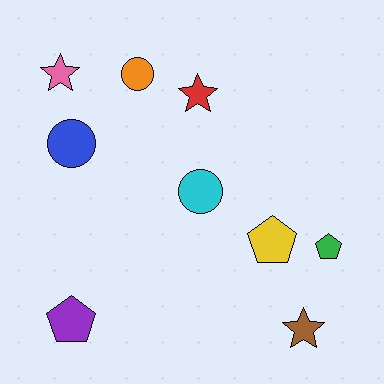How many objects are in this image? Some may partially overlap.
There are 9 objects.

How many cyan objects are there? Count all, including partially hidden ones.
There is 1 cyan object.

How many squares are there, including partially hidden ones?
There are no squares.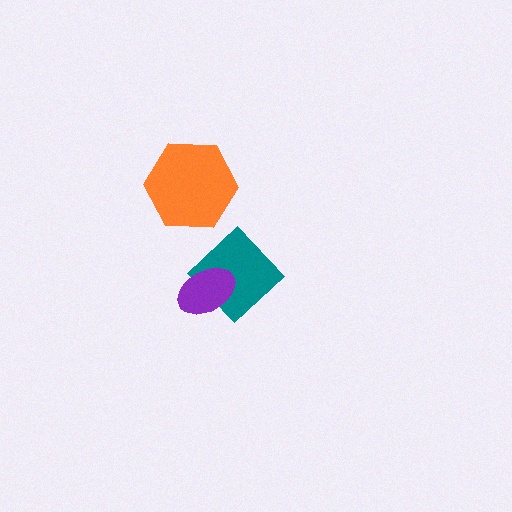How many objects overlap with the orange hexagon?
0 objects overlap with the orange hexagon.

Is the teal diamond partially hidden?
Yes, it is partially covered by another shape.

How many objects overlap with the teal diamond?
1 object overlaps with the teal diamond.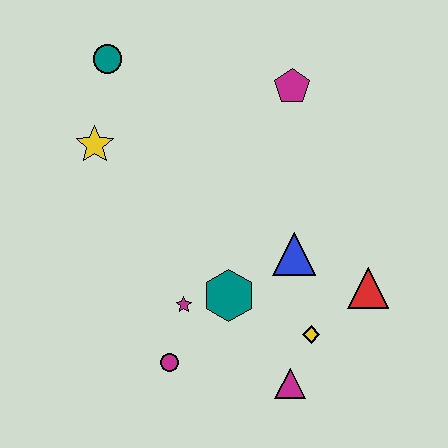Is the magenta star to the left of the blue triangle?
Yes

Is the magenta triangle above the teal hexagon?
No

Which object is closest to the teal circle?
The yellow star is closest to the teal circle.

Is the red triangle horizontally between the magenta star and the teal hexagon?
No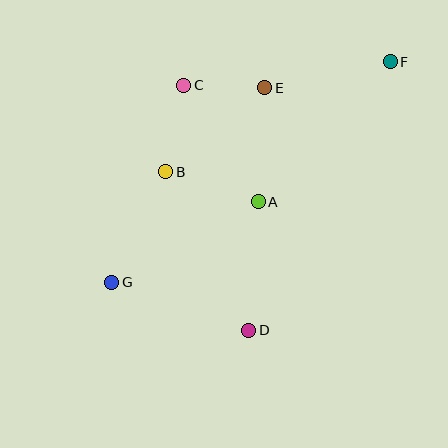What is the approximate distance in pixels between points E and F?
The distance between E and F is approximately 128 pixels.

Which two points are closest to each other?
Points C and E are closest to each other.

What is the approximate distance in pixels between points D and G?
The distance between D and G is approximately 145 pixels.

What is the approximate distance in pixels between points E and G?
The distance between E and G is approximately 247 pixels.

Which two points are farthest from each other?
Points F and G are farthest from each other.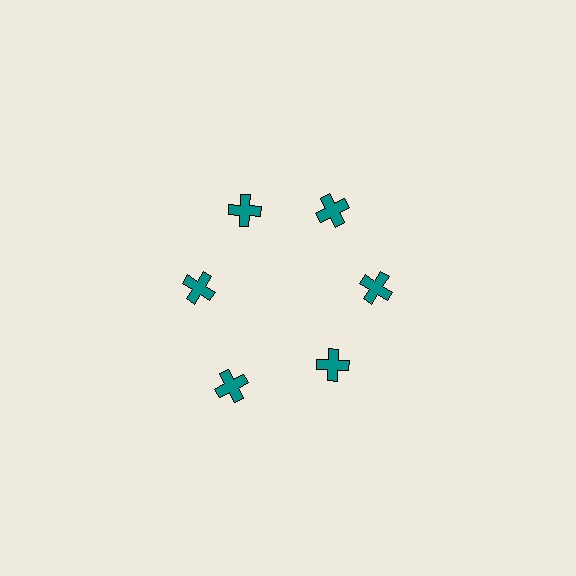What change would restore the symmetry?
The symmetry would be restored by moving it inward, back onto the ring so that all 6 crosses sit at equal angles and equal distance from the center.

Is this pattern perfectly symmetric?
No. The 6 teal crosses are arranged in a ring, but one element near the 7 o'clock position is pushed outward from the center, breaking the 6-fold rotational symmetry.